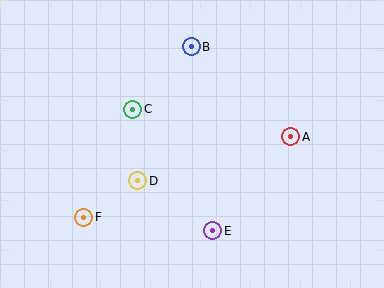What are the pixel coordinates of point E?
Point E is at (213, 231).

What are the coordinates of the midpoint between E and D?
The midpoint between E and D is at (175, 206).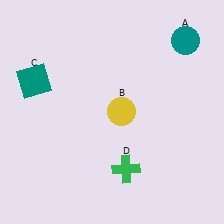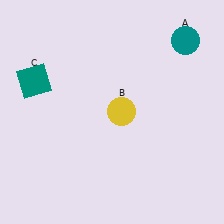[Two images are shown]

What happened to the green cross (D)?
The green cross (D) was removed in Image 2. It was in the bottom-right area of Image 1.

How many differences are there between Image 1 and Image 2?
There is 1 difference between the two images.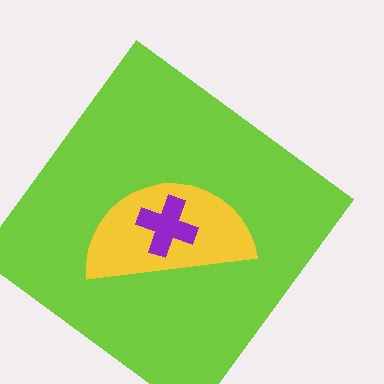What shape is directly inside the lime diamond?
The yellow semicircle.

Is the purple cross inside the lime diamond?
Yes.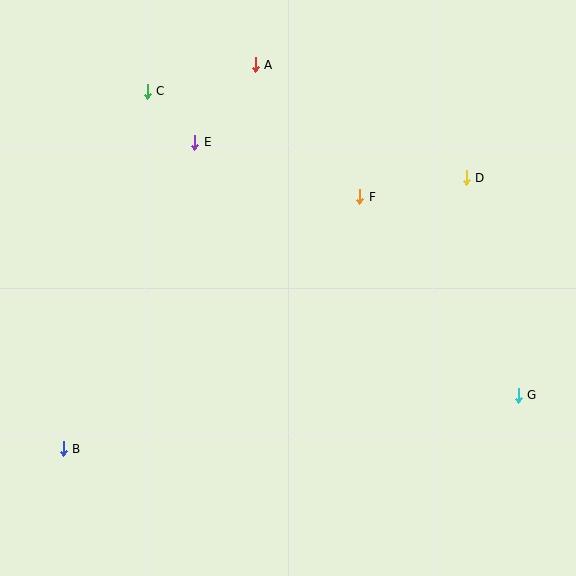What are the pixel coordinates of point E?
Point E is at (195, 142).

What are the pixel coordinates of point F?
Point F is at (360, 197).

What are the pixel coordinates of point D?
Point D is at (466, 178).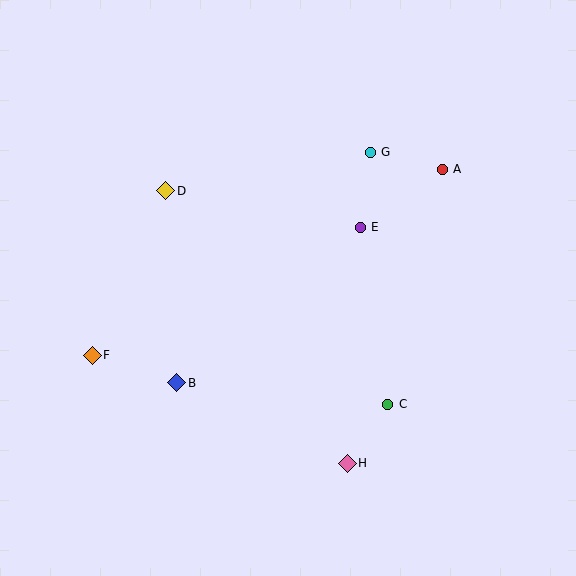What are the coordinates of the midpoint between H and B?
The midpoint between H and B is at (262, 423).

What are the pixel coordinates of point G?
Point G is at (370, 152).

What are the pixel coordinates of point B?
Point B is at (177, 383).